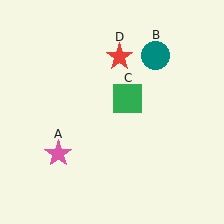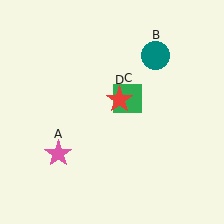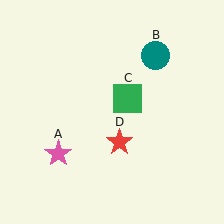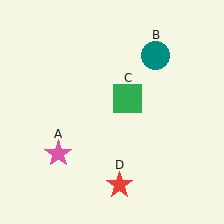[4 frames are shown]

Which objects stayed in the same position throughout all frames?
Pink star (object A) and teal circle (object B) and green square (object C) remained stationary.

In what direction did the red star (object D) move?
The red star (object D) moved down.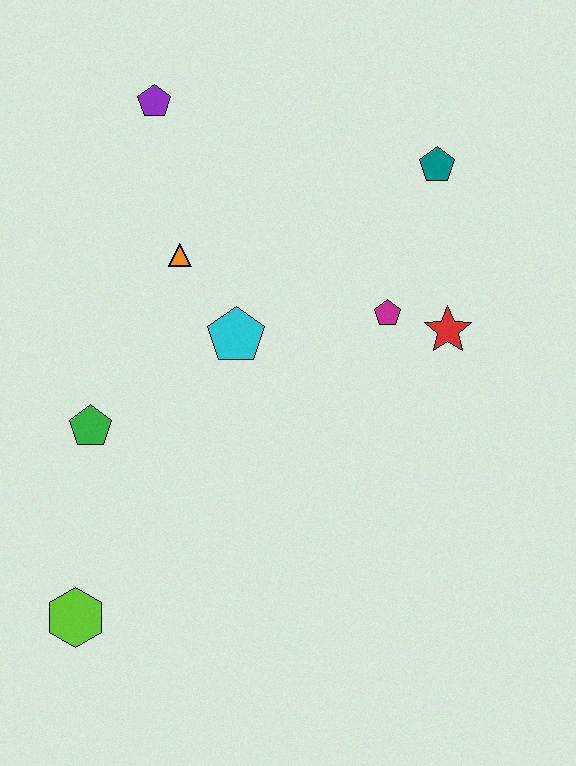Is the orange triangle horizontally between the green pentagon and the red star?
Yes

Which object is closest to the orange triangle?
The cyan pentagon is closest to the orange triangle.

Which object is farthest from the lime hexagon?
The teal pentagon is farthest from the lime hexagon.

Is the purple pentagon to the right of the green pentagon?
Yes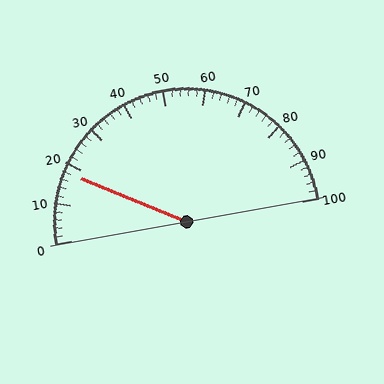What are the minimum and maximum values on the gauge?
The gauge ranges from 0 to 100.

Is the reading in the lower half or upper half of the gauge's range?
The reading is in the lower half of the range (0 to 100).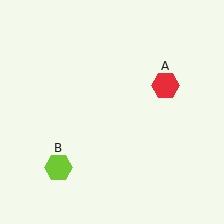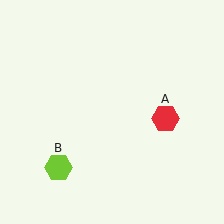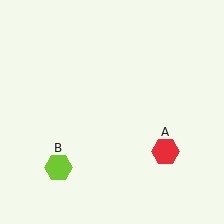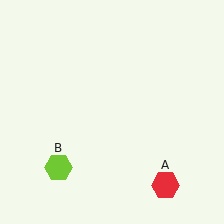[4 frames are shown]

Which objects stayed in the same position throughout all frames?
Lime hexagon (object B) remained stationary.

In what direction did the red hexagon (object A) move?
The red hexagon (object A) moved down.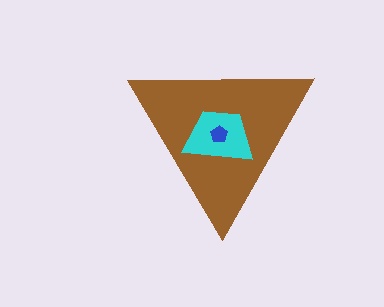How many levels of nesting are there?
3.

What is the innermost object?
The blue pentagon.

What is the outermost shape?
The brown triangle.